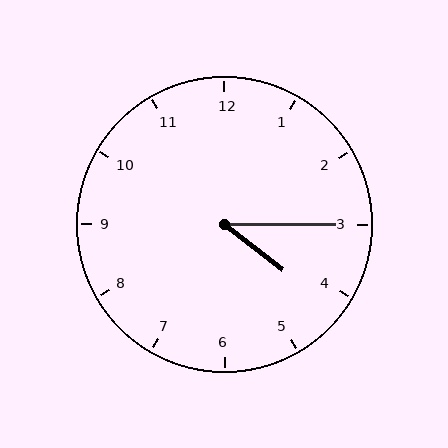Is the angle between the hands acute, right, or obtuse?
It is acute.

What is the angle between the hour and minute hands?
Approximately 38 degrees.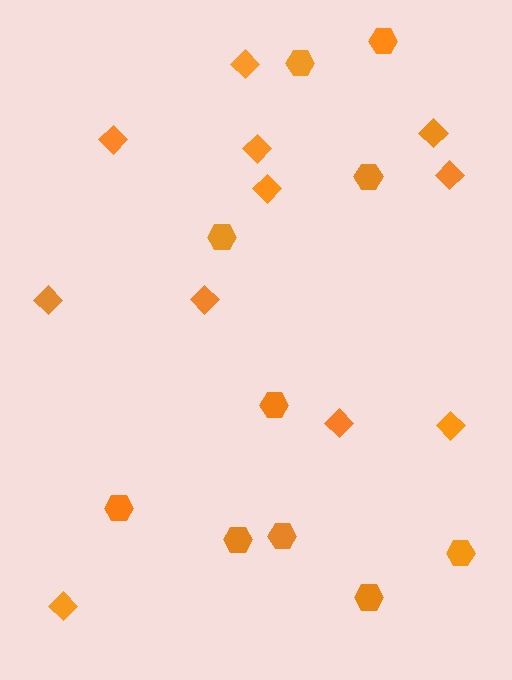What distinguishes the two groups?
There are 2 groups: one group of diamonds (11) and one group of hexagons (10).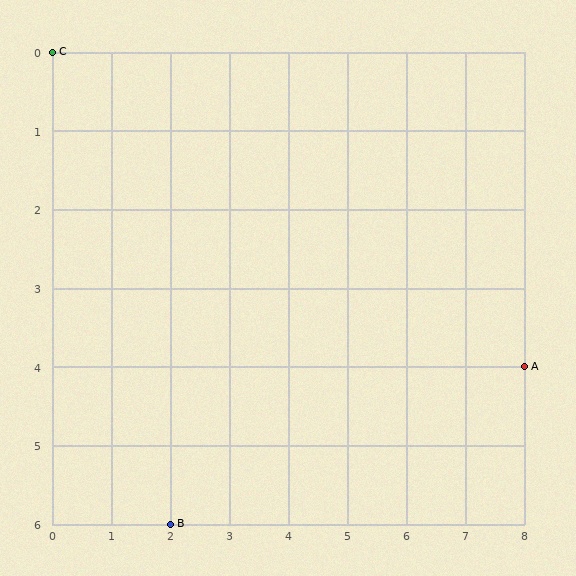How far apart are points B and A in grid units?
Points B and A are 6 columns and 2 rows apart (about 6.3 grid units diagonally).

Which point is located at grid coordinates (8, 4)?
Point A is at (8, 4).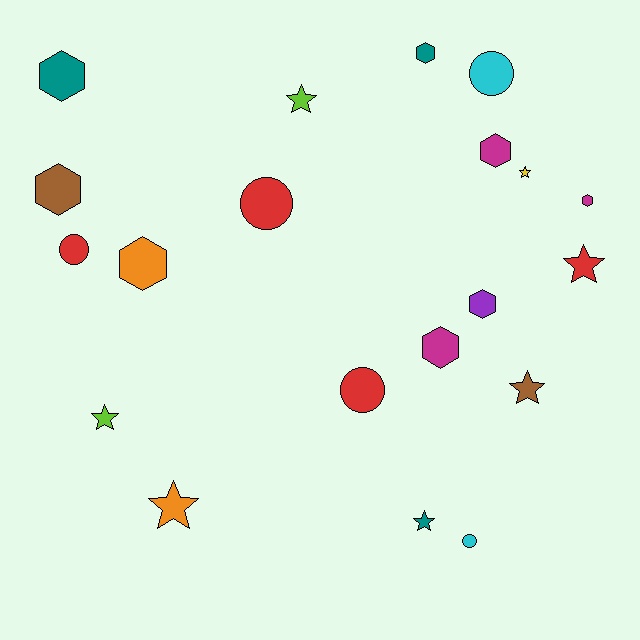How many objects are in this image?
There are 20 objects.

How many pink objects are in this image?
There are no pink objects.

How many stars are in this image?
There are 7 stars.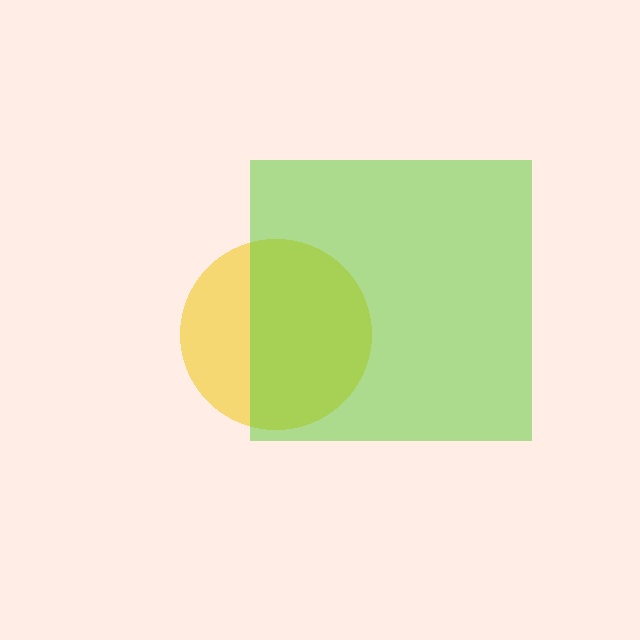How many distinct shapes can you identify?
There are 2 distinct shapes: a yellow circle, a lime square.